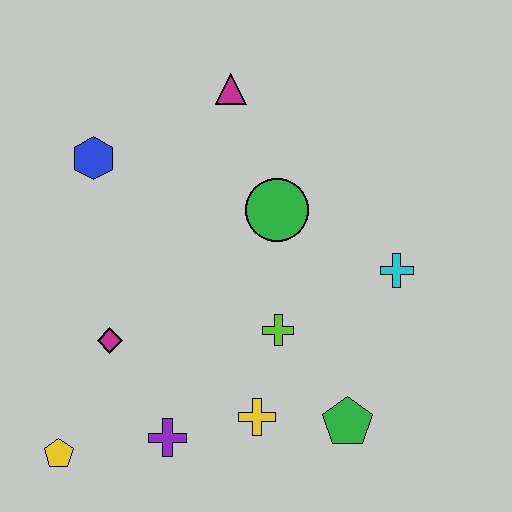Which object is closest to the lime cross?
The yellow cross is closest to the lime cross.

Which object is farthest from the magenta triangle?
The yellow pentagon is farthest from the magenta triangle.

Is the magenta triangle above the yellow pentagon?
Yes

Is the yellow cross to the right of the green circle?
No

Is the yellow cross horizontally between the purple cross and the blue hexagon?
No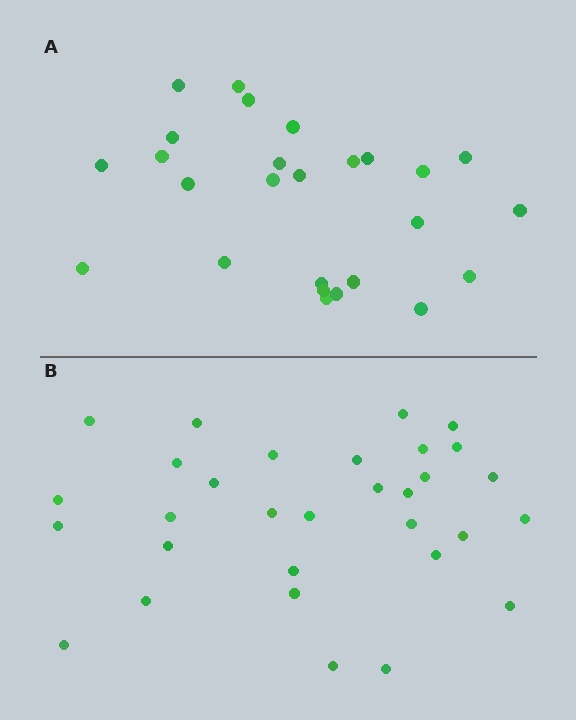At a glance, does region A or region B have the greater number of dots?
Region B (the bottom region) has more dots.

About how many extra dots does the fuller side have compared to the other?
Region B has about 5 more dots than region A.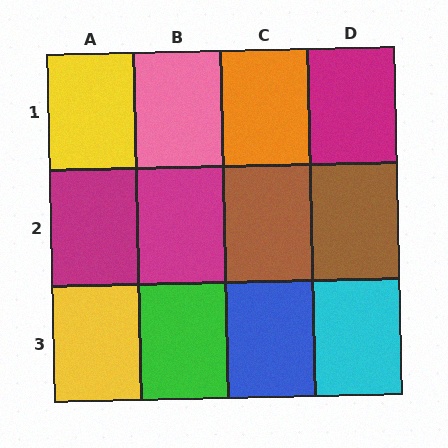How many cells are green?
1 cell is green.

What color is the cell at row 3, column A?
Yellow.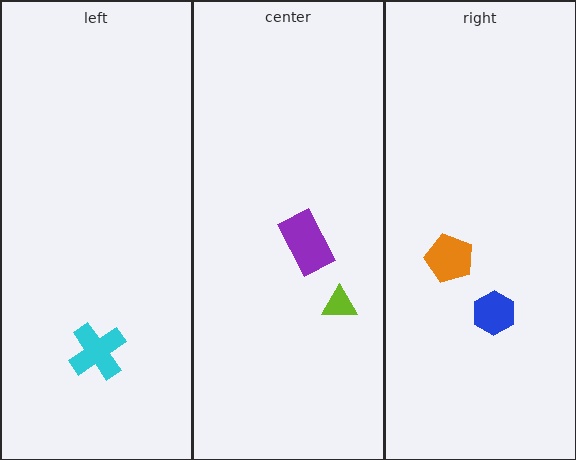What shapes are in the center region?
The lime triangle, the purple rectangle.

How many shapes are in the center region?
2.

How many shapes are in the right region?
2.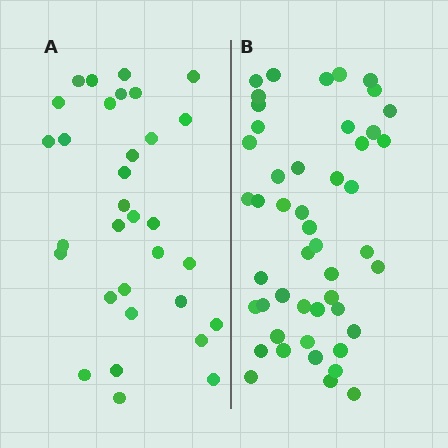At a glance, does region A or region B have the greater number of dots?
Region B (the right region) has more dots.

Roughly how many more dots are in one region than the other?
Region B has approximately 15 more dots than region A.